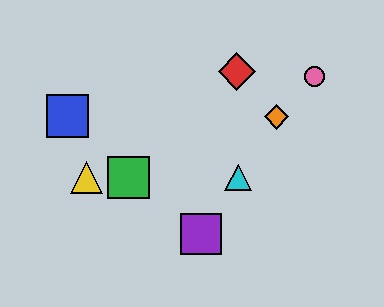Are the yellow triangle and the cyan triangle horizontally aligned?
Yes, both are at y≈177.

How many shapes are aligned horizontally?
3 shapes (the green square, the yellow triangle, the cyan triangle) are aligned horizontally.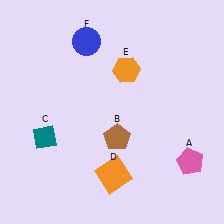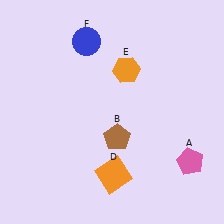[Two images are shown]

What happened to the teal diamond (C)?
The teal diamond (C) was removed in Image 2. It was in the bottom-left area of Image 1.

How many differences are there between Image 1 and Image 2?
There is 1 difference between the two images.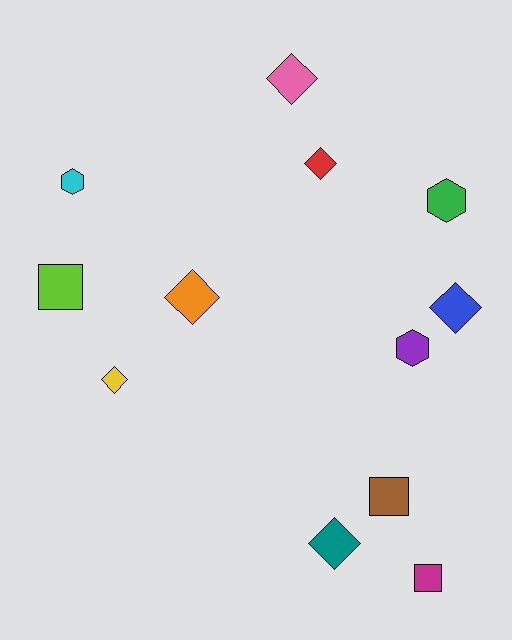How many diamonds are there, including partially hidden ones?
There are 6 diamonds.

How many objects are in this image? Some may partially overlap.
There are 12 objects.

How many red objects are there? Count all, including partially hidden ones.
There is 1 red object.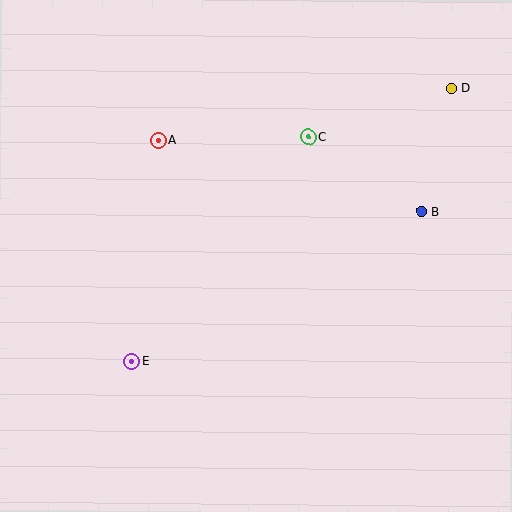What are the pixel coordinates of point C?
Point C is at (308, 137).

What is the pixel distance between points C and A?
The distance between C and A is 150 pixels.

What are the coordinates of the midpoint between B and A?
The midpoint between B and A is at (290, 176).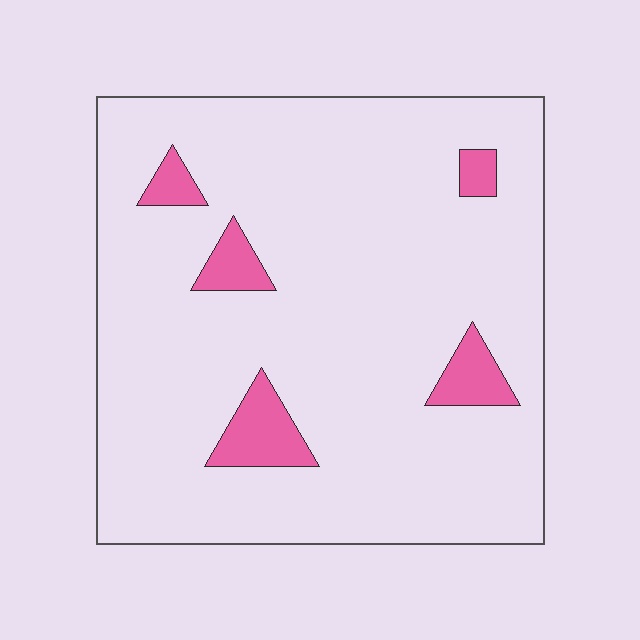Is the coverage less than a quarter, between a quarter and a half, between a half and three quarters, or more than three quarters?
Less than a quarter.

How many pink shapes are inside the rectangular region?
5.